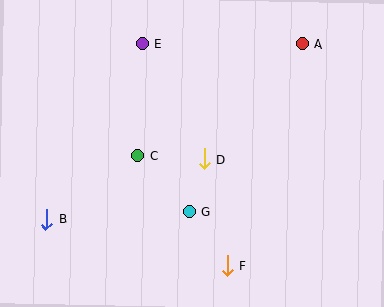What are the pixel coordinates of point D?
Point D is at (204, 159).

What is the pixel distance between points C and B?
The distance between C and B is 111 pixels.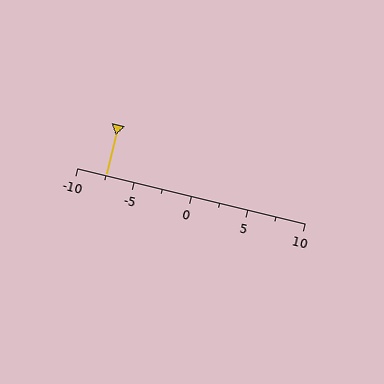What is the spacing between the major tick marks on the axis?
The major ticks are spaced 5 apart.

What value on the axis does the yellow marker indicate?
The marker indicates approximately -7.5.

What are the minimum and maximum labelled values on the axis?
The axis runs from -10 to 10.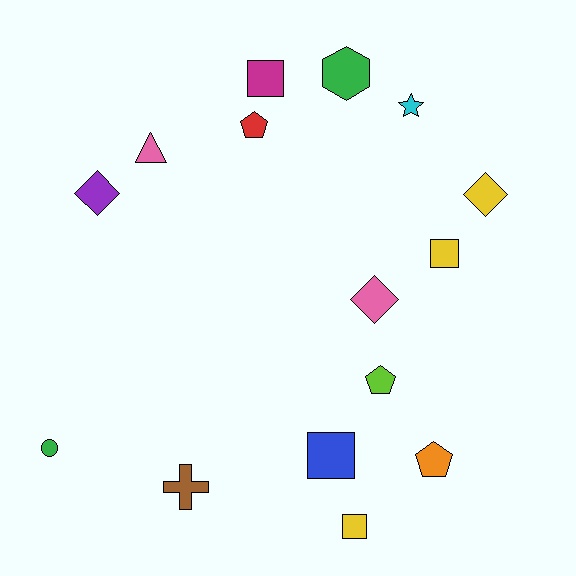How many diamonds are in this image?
There are 3 diamonds.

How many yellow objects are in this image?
There are 3 yellow objects.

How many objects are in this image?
There are 15 objects.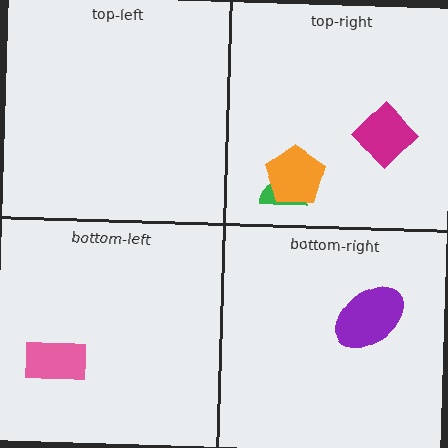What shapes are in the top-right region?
The green semicircle, the orange pentagon, the magenta diamond.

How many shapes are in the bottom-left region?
1.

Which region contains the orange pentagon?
The top-right region.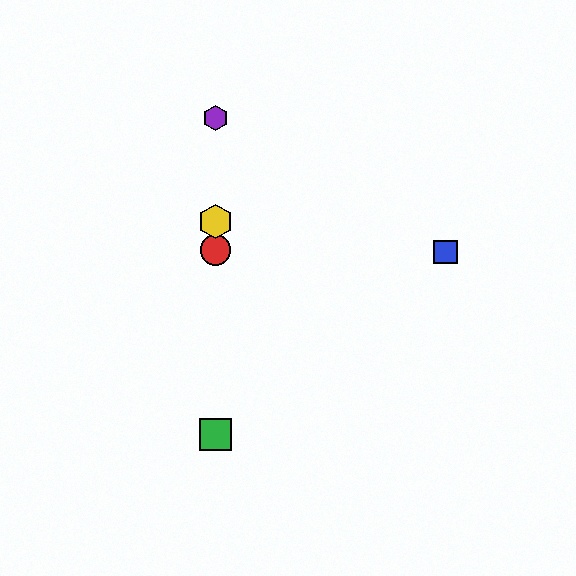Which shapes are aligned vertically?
The red circle, the green square, the yellow hexagon, the purple hexagon are aligned vertically.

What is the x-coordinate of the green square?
The green square is at x≈216.